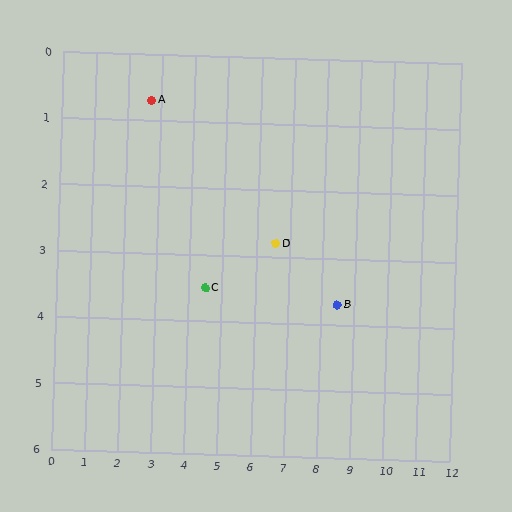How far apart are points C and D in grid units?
Points C and D are about 2.2 grid units apart.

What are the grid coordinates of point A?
Point A is at approximately (2.7, 0.7).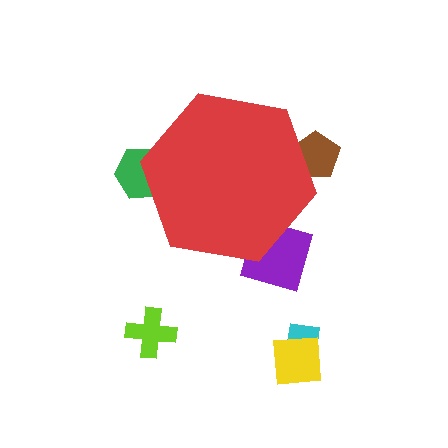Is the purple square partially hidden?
Yes, the purple square is partially hidden behind the red hexagon.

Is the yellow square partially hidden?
No, the yellow square is fully visible.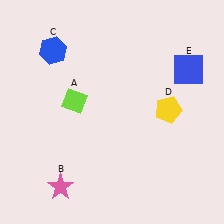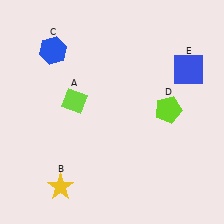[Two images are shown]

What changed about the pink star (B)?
In Image 1, B is pink. In Image 2, it changed to yellow.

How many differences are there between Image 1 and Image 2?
There are 2 differences between the two images.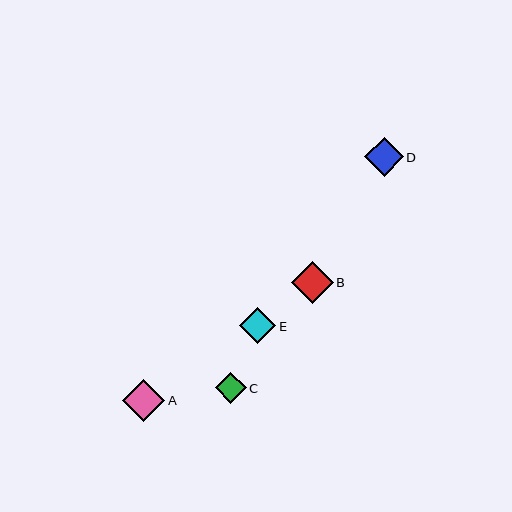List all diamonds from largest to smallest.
From largest to smallest: A, B, D, E, C.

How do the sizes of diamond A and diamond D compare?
Diamond A and diamond D are approximately the same size.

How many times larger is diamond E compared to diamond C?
Diamond E is approximately 1.2 times the size of diamond C.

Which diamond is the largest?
Diamond A is the largest with a size of approximately 42 pixels.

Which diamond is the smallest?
Diamond C is the smallest with a size of approximately 31 pixels.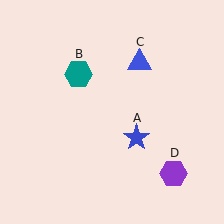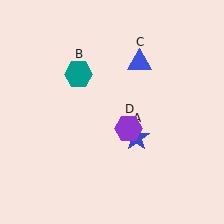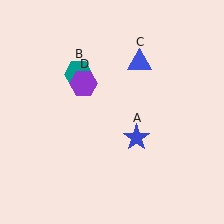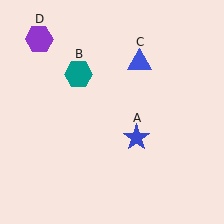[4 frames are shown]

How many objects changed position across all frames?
1 object changed position: purple hexagon (object D).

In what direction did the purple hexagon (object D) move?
The purple hexagon (object D) moved up and to the left.